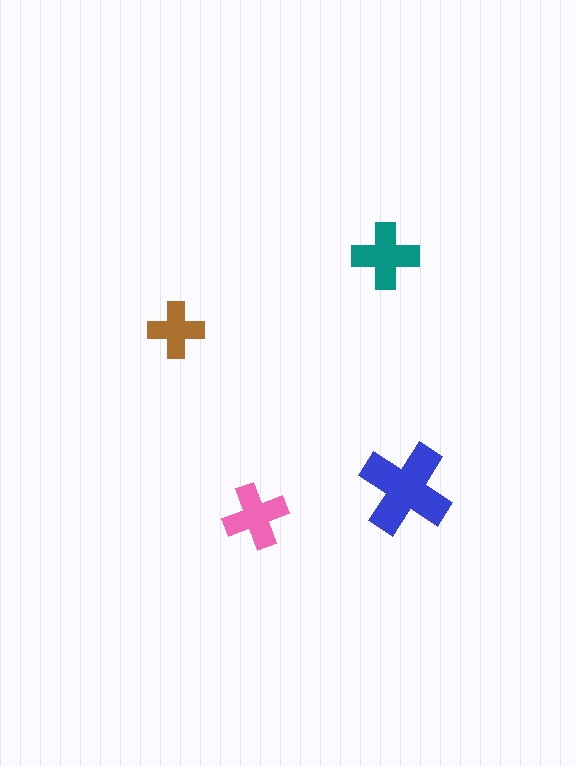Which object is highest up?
The teal cross is topmost.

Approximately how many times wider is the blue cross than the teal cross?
About 1.5 times wider.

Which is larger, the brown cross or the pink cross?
The pink one.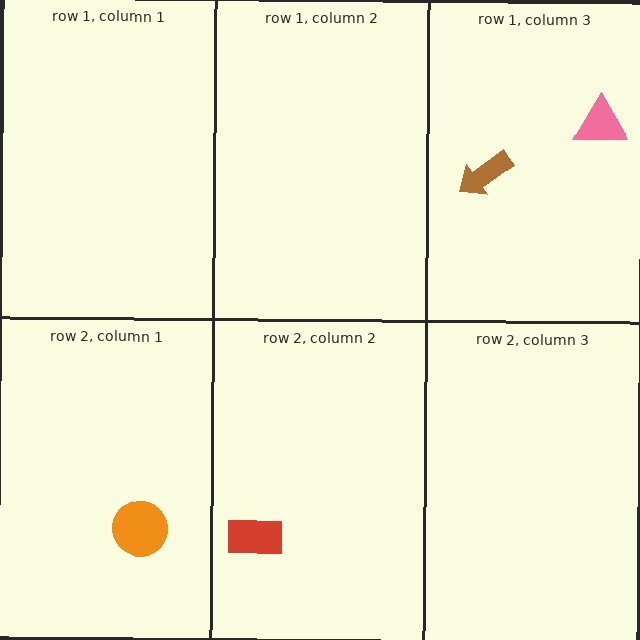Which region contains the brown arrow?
The row 1, column 3 region.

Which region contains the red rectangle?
The row 2, column 2 region.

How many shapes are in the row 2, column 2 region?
1.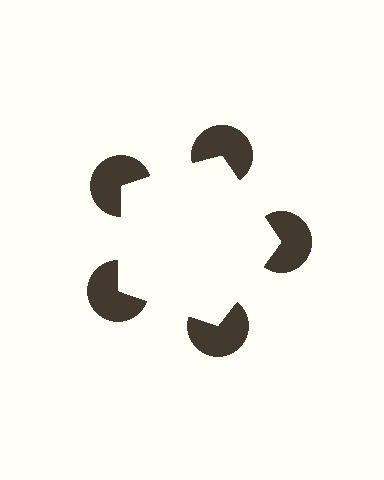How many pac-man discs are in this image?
There are 5 — one at each vertex of the illusory pentagon.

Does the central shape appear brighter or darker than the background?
It typically appears slightly brighter than the background, even though no actual brightness change is drawn.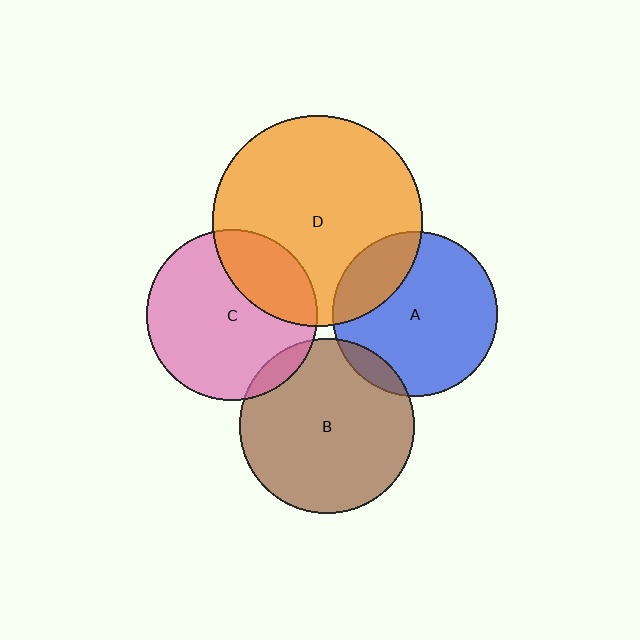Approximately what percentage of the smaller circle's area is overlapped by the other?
Approximately 25%.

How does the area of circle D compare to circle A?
Approximately 1.6 times.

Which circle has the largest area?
Circle D (orange).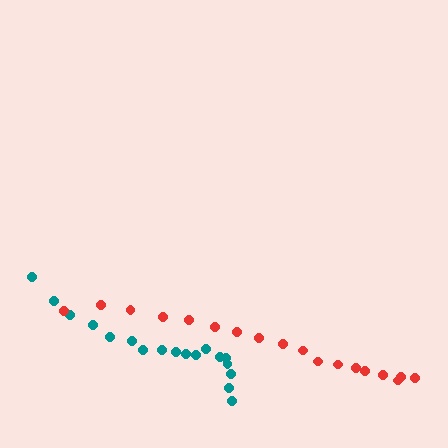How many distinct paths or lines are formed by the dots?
There are 2 distinct paths.